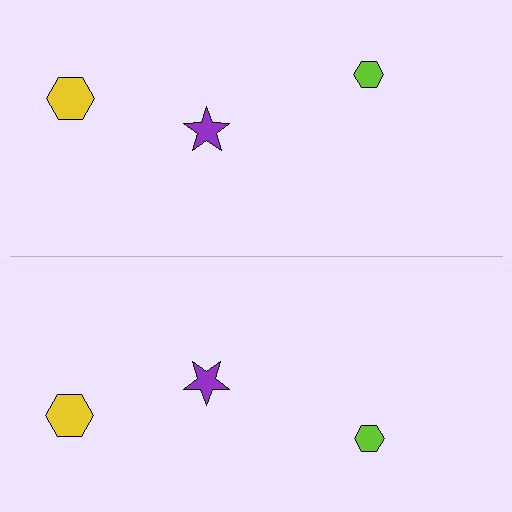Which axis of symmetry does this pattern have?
The pattern has a horizontal axis of symmetry running through the center of the image.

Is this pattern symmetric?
Yes, this pattern has bilateral (reflection) symmetry.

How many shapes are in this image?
There are 6 shapes in this image.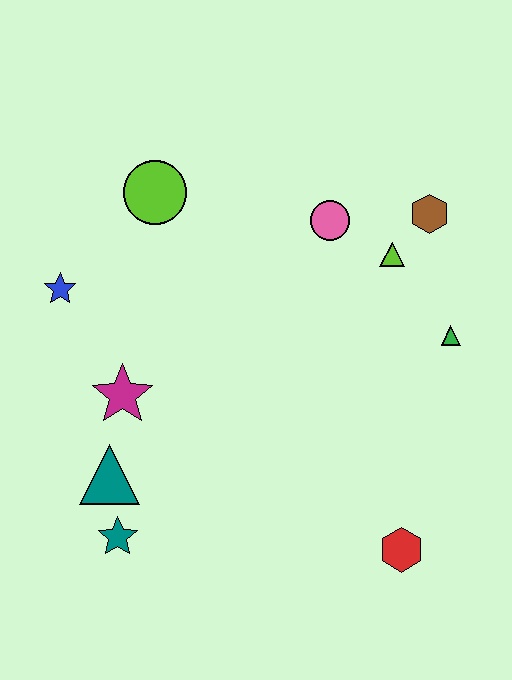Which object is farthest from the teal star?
The brown hexagon is farthest from the teal star.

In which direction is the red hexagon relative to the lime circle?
The red hexagon is below the lime circle.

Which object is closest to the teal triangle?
The teal star is closest to the teal triangle.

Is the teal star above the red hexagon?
Yes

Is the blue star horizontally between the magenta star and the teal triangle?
No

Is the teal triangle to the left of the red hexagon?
Yes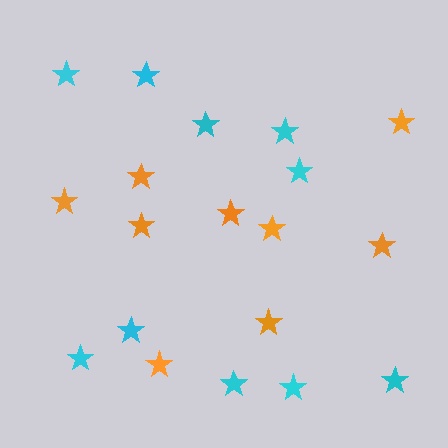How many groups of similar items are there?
There are 2 groups: one group of cyan stars (10) and one group of orange stars (9).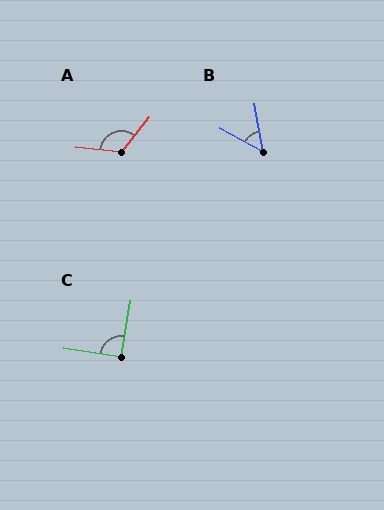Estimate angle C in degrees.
Approximately 90 degrees.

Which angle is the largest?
A, at approximately 123 degrees.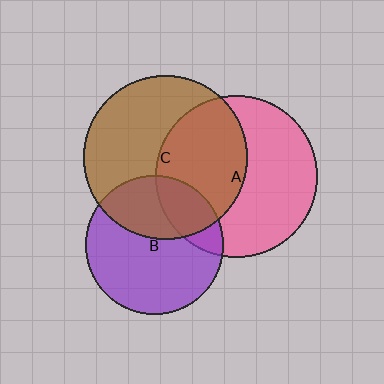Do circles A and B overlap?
Yes.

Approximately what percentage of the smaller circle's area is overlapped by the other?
Approximately 20%.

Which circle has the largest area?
Circle C (brown).